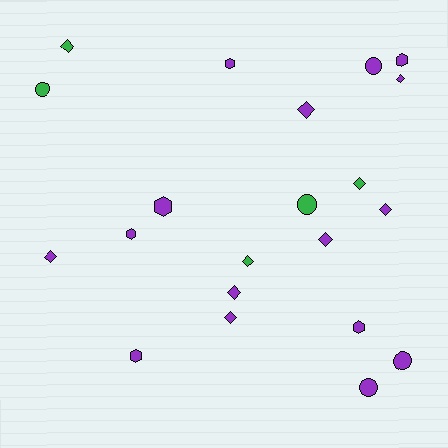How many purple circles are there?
There are 3 purple circles.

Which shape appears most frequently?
Diamond, with 10 objects.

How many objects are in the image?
There are 21 objects.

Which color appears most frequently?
Purple, with 16 objects.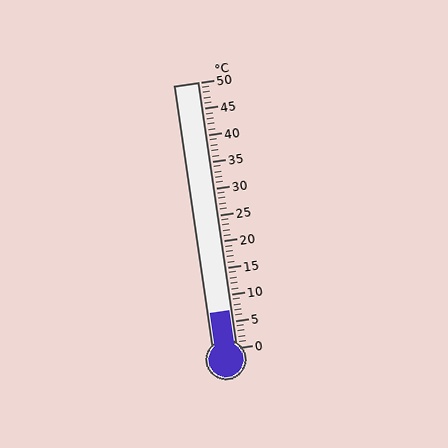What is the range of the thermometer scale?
The thermometer scale ranges from 0°C to 50°C.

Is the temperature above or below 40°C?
The temperature is below 40°C.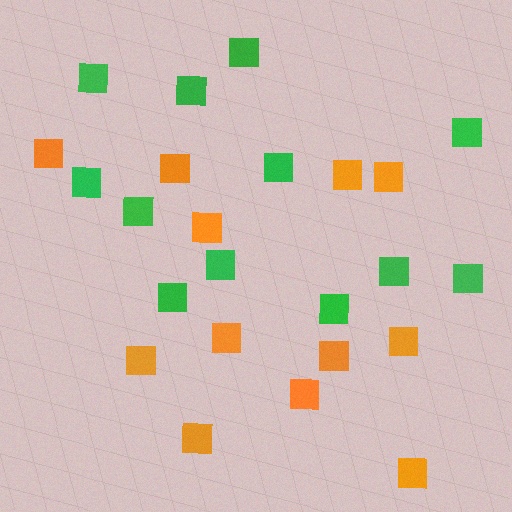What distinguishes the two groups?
There are 2 groups: one group of orange squares (12) and one group of green squares (12).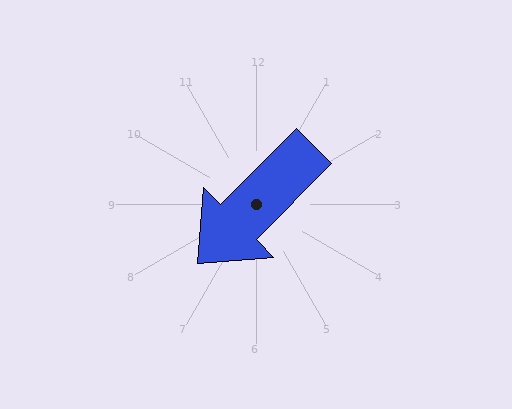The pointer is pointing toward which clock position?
Roughly 7 o'clock.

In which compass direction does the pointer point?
Southwest.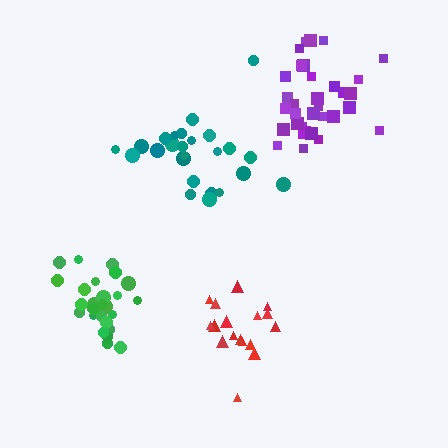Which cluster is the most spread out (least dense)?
Teal.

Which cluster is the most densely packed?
Green.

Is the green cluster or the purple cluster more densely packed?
Green.